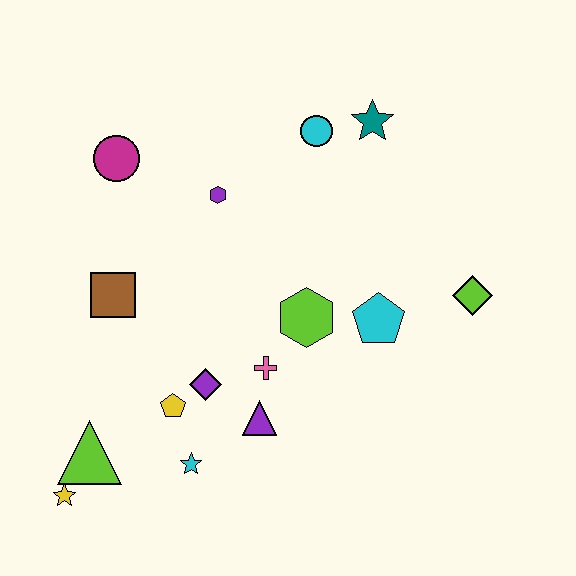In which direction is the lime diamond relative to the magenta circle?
The lime diamond is to the right of the magenta circle.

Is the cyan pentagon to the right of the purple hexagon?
Yes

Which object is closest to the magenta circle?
The purple hexagon is closest to the magenta circle.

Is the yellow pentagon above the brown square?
No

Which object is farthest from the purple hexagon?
The yellow star is farthest from the purple hexagon.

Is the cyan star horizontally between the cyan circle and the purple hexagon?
No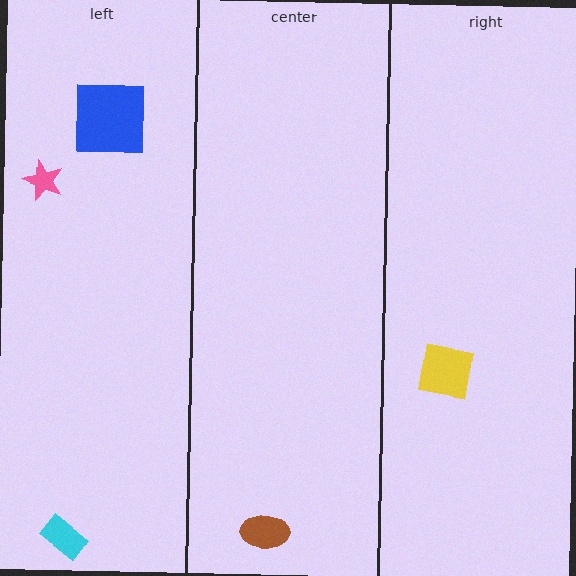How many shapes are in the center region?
1.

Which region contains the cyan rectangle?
The left region.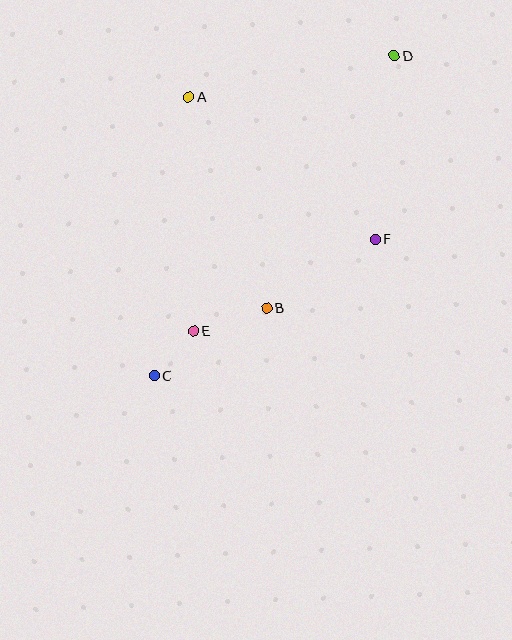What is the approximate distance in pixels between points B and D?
The distance between B and D is approximately 283 pixels.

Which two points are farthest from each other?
Points C and D are farthest from each other.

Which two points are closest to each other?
Points C and E are closest to each other.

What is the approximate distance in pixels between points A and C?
The distance between A and C is approximately 280 pixels.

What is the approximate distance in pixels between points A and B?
The distance between A and B is approximately 225 pixels.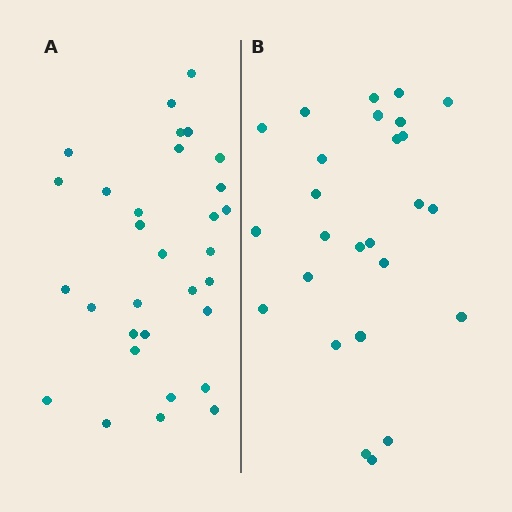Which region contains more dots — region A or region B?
Region A (the left region) has more dots.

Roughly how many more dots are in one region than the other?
Region A has about 5 more dots than region B.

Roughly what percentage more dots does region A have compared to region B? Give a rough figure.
About 20% more.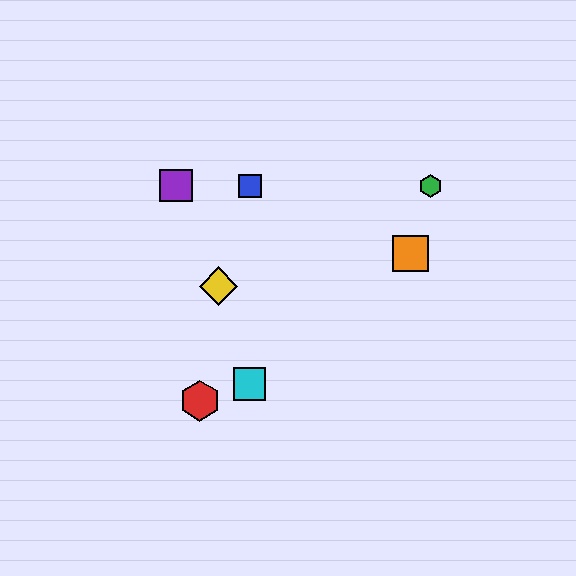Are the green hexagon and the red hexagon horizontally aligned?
No, the green hexagon is at y≈186 and the red hexagon is at y≈401.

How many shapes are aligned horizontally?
3 shapes (the blue square, the green hexagon, the purple square) are aligned horizontally.